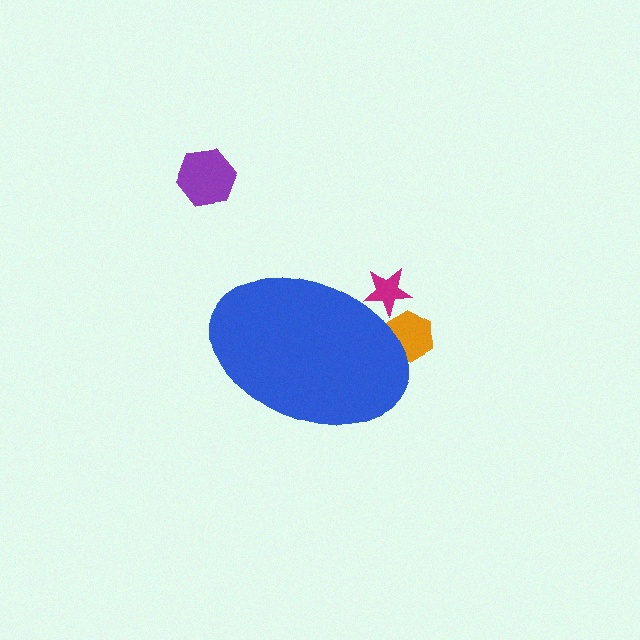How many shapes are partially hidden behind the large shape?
2 shapes are partially hidden.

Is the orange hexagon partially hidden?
Yes, the orange hexagon is partially hidden behind the blue ellipse.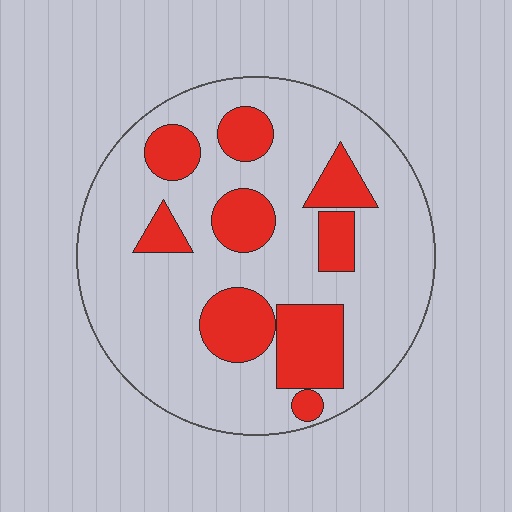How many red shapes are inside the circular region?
9.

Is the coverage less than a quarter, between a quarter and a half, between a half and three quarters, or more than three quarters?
Between a quarter and a half.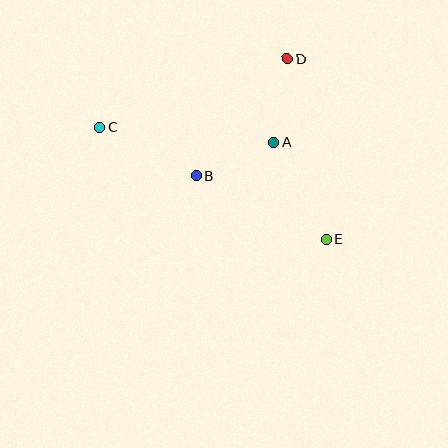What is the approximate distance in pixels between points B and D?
The distance between B and D is approximately 149 pixels.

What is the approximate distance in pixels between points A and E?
The distance between A and E is approximately 110 pixels.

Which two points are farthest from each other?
Points C and E are farthest from each other.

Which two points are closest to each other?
Points A and B are closest to each other.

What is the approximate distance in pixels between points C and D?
The distance between C and D is approximately 200 pixels.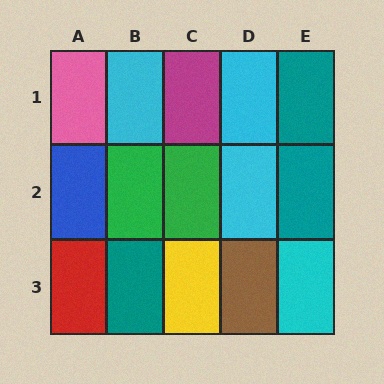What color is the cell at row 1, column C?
Magenta.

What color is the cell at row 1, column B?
Cyan.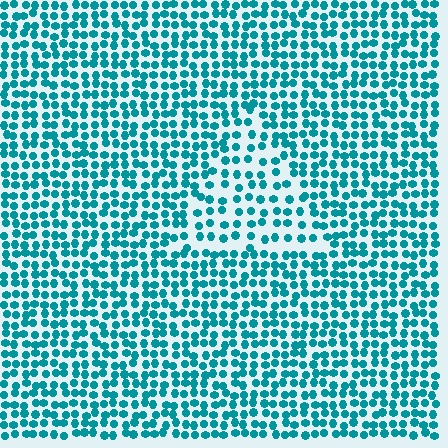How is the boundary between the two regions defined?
The boundary is defined by a change in element density (approximately 1.7x ratio). All elements are the same color, size, and shape.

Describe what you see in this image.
The image contains small teal elements arranged at two different densities. A triangle-shaped region is visible where the elements are less densely packed than the surrounding area.